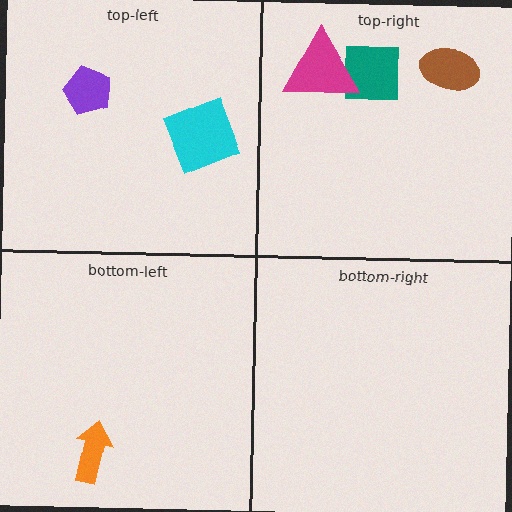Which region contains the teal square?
The top-right region.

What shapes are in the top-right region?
The teal square, the brown ellipse, the magenta triangle.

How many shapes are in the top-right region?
3.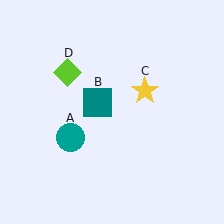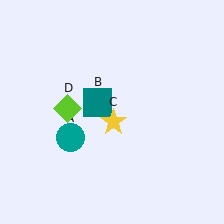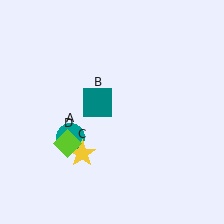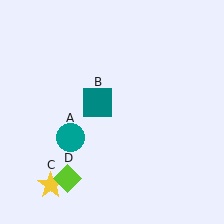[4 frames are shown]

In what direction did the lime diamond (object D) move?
The lime diamond (object D) moved down.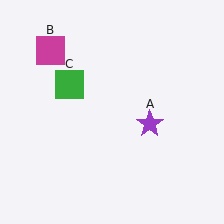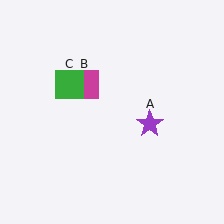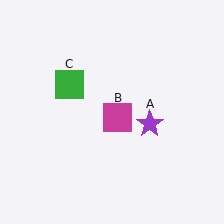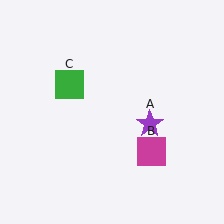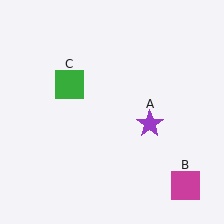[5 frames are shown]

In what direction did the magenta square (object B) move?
The magenta square (object B) moved down and to the right.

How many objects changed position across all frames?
1 object changed position: magenta square (object B).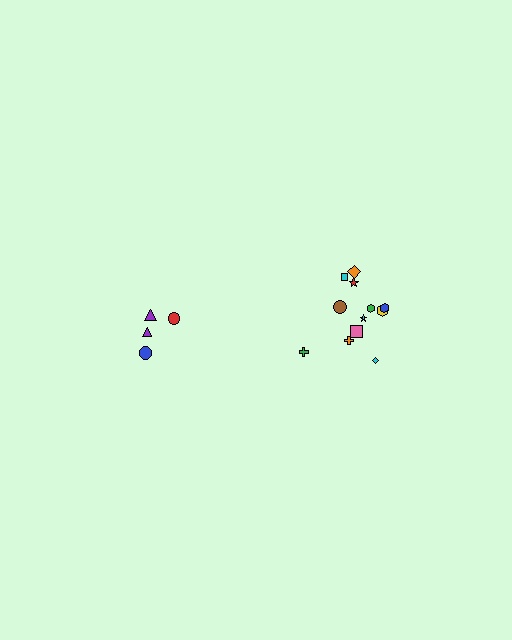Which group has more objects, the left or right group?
The right group.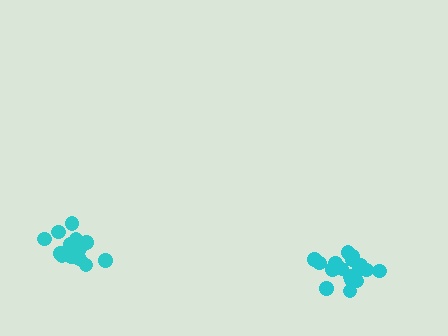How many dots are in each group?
Group 1: 17 dots, Group 2: 20 dots (37 total).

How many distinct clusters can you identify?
There are 2 distinct clusters.